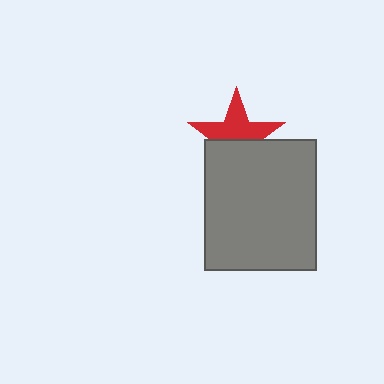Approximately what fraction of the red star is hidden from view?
Roughly 43% of the red star is hidden behind the gray rectangle.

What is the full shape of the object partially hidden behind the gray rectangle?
The partially hidden object is a red star.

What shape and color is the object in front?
The object in front is a gray rectangle.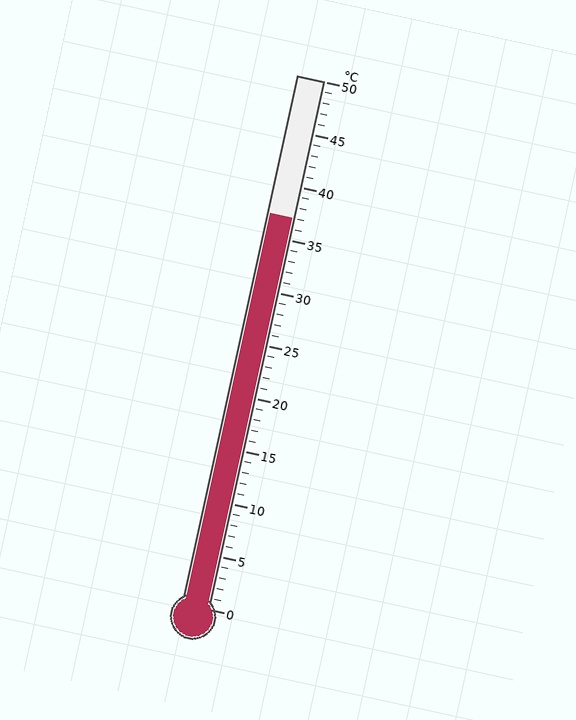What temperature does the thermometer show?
The thermometer shows approximately 37°C.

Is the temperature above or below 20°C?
The temperature is above 20°C.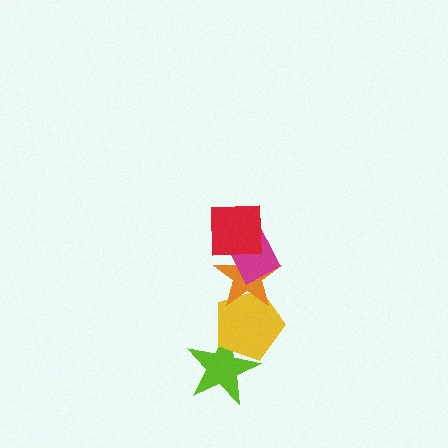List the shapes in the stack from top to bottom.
From top to bottom: the red square, the magenta rectangle, the orange star, the yellow pentagon, the lime star.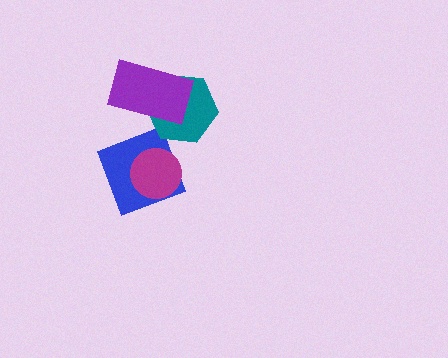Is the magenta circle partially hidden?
No, no other shape covers it.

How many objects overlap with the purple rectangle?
1 object overlaps with the purple rectangle.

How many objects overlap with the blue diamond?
2 objects overlap with the blue diamond.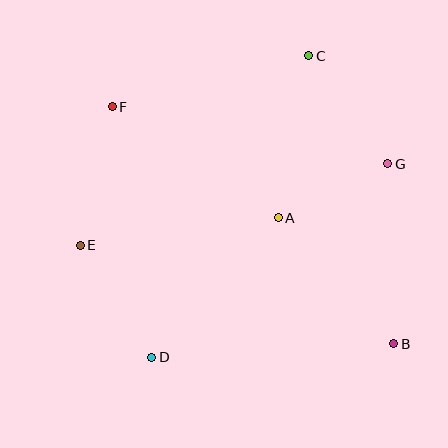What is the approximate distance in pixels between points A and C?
The distance between A and C is approximately 165 pixels.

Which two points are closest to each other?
Points A and G are closest to each other.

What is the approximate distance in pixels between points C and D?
The distance between C and D is approximately 340 pixels.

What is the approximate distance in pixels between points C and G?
The distance between C and G is approximately 134 pixels.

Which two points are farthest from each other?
Points B and F are farthest from each other.